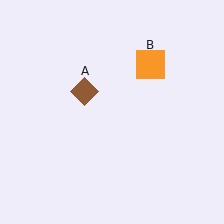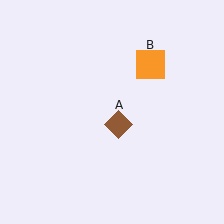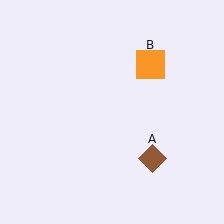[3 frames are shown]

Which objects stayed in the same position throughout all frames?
Orange square (object B) remained stationary.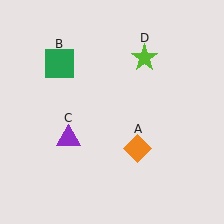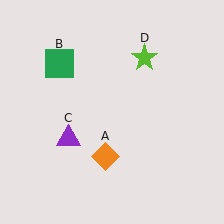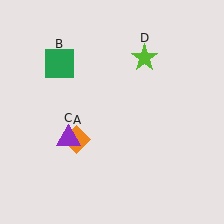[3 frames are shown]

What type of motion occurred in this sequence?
The orange diamond (object A) rotated clockwise around the center of the scene.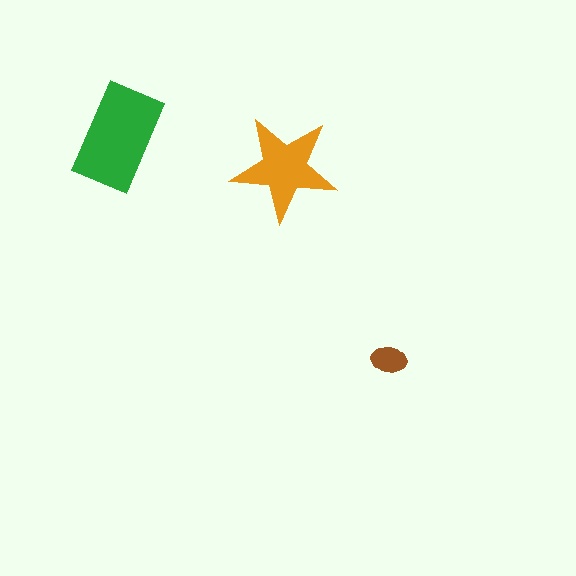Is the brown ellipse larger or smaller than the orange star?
Smaller.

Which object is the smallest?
The brown ellipse.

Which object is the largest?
The green rectangle.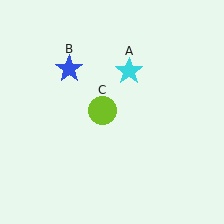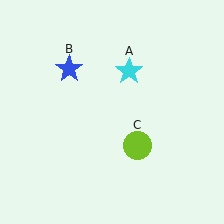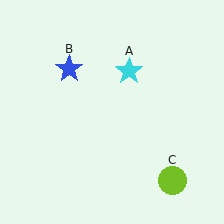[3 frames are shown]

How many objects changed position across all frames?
1 object changed position: lime circle (object C).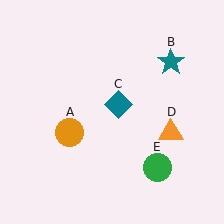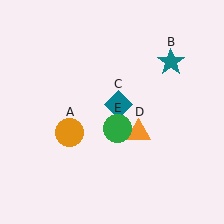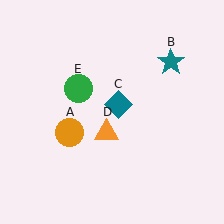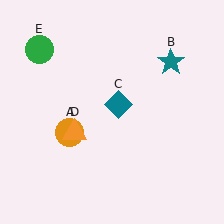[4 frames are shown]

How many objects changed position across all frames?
2 objects changed position: orange triangle (object D), green circle (object E).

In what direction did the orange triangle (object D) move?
The orange triangle (object D) moved left.